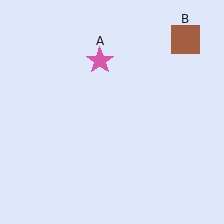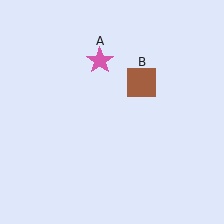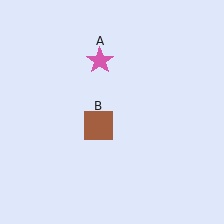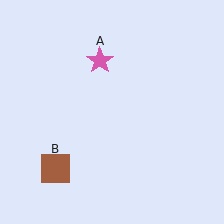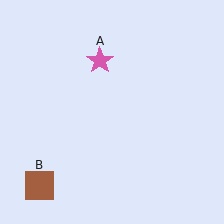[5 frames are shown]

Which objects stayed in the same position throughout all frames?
Pink star (object A) remained stationary.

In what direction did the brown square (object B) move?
The brown square (object B) moved down and to the left.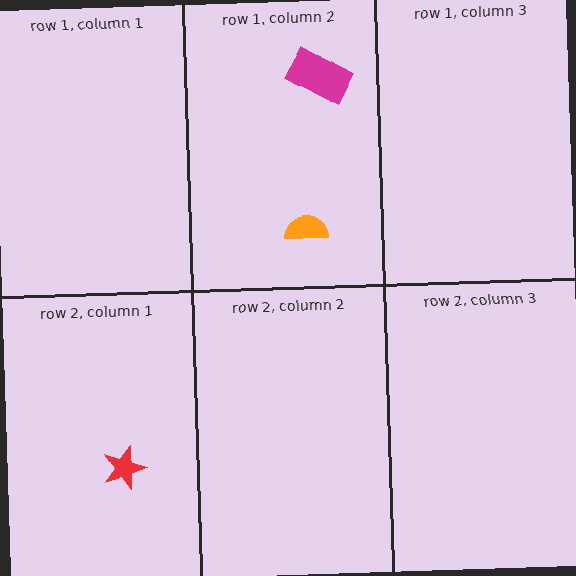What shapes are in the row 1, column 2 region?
The magenta rectangle, the orange semicircle.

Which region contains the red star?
The row 2, column 1 region.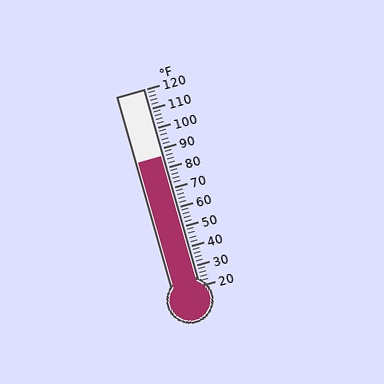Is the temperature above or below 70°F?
The temperature is above 70°F.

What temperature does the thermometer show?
The thermometer shows approximately 86°F.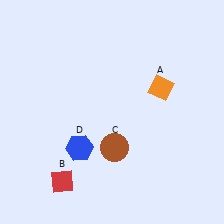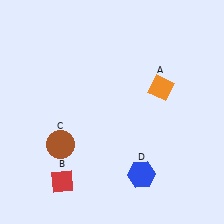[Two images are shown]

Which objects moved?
The objects that moved are: the brown circle (C), the blue hexagon (D).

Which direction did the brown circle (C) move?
The brown circle (C) moved left.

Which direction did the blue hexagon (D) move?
The blue hexagon (D) moved right.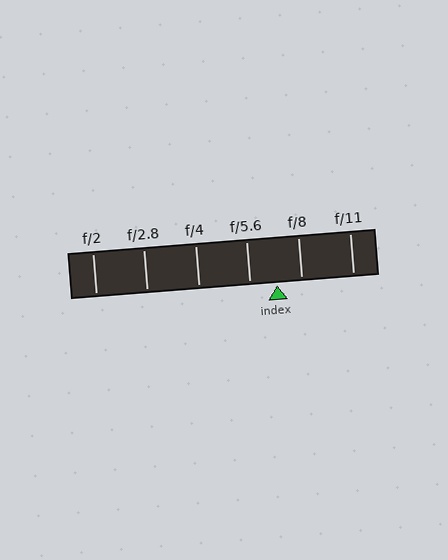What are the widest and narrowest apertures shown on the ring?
The widest aperture shown is f/2 and the narrowest is f/11.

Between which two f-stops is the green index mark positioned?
The index mark is between f/5.6 and f/8.